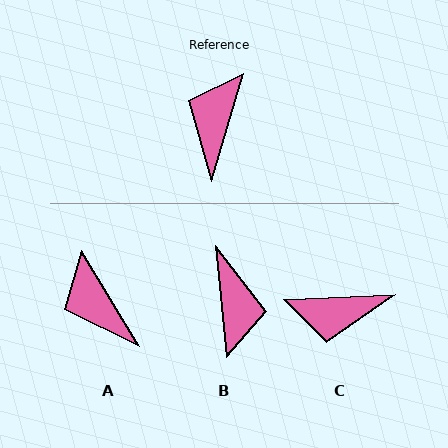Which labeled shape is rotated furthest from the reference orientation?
B, about 158 degrees away.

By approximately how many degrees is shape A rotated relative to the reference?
Approximately 48 degrees counter-clockwise.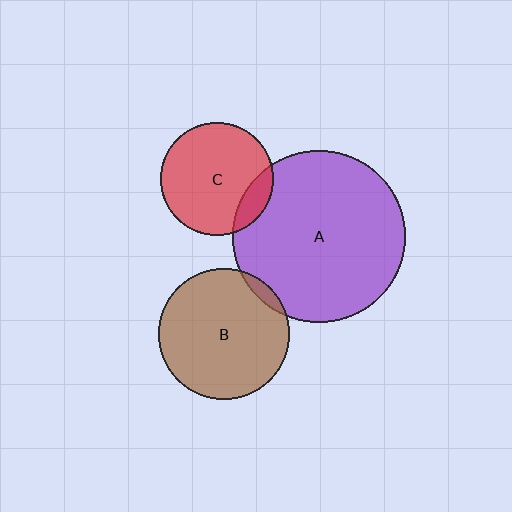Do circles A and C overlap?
Yes.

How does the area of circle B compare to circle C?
Approximately 1.4 times.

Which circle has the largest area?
Circle A (purple).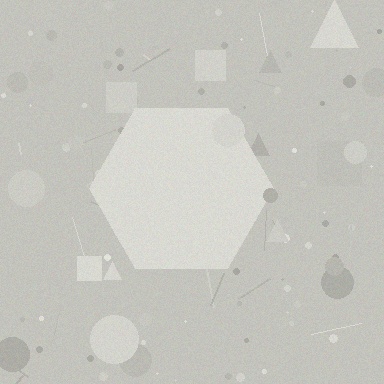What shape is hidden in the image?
A hexagon is hidden in the image.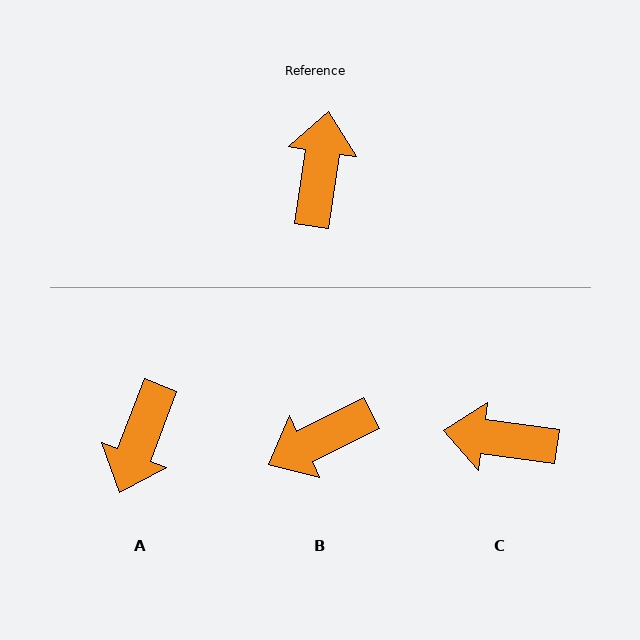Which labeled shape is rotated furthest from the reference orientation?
A, about 168 degrees away.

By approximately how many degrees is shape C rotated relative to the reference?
Approximately 90 degrees counter-clockwise.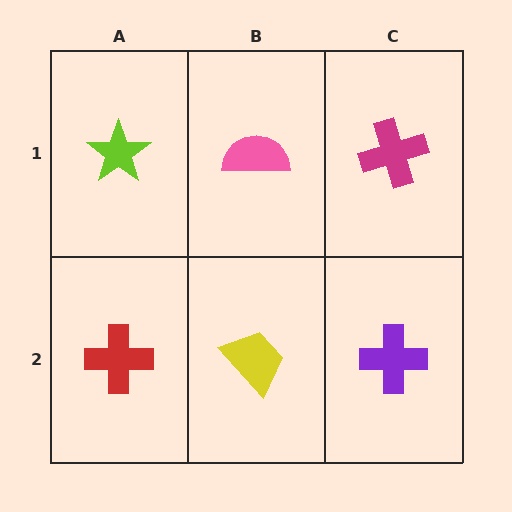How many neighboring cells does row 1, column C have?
2.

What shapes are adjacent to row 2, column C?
A magenta cross (row 1, column C), a yellow trapezoid (row 2, column B).